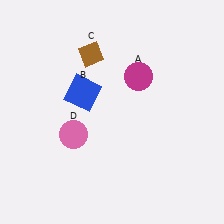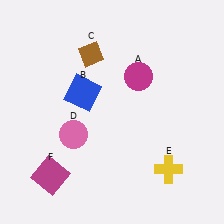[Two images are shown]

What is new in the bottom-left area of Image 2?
A magenta square (F) was added in the bottom-left area of Image 2.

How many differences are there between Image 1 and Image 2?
There are 2 differences between the two images.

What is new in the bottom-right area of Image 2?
A yellow cross (E) was added in the bottom-right area of Image 2.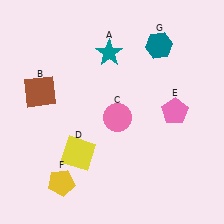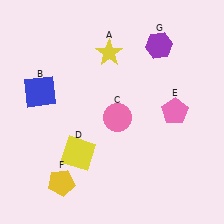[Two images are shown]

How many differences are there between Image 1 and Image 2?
There are 3 differences between the two images.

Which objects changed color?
A changed from teal to yellow. B changed from brown to blue. G changed from teal to purple.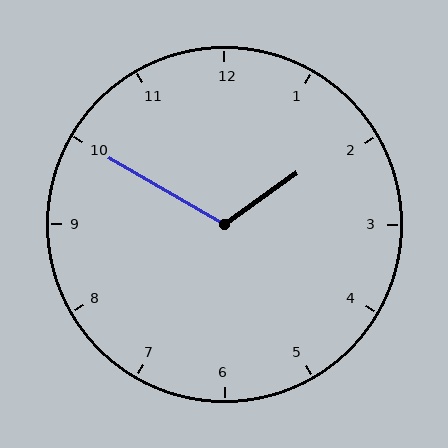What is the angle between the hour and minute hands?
Approximately 115 degrees.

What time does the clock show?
1:50.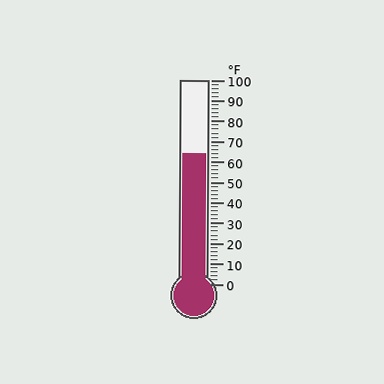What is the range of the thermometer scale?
The thermometer scale ranges from 0°F to 100°F.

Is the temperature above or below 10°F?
The temperature is above 10°F.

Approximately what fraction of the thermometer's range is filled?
The thermometer is filled to approximately 65% of its range.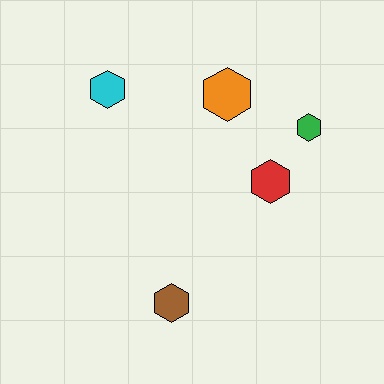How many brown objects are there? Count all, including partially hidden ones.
There is 1 brown object.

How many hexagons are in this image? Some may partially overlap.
There are 5 hexagons.